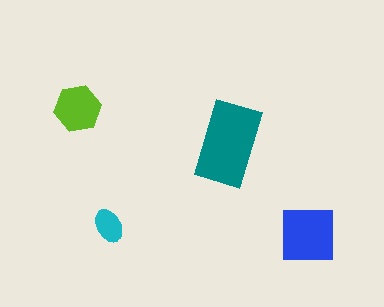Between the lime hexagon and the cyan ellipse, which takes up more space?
The lime hexagon.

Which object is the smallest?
The cyan ellipse.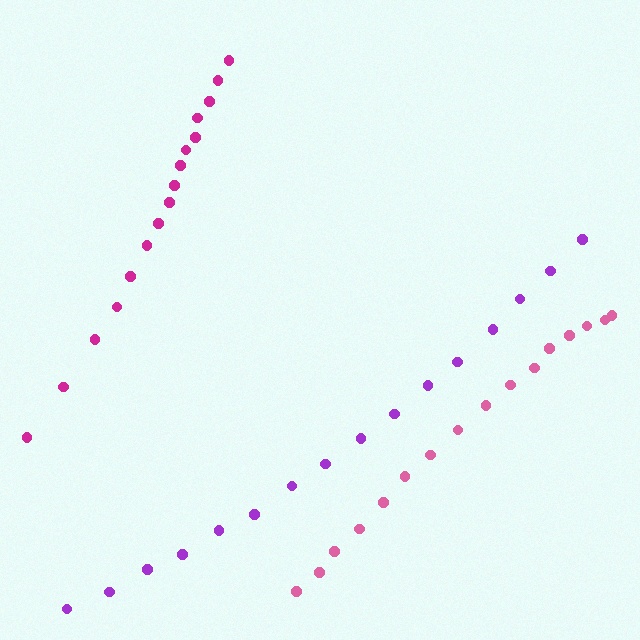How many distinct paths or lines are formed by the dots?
There are 3 distinct paths.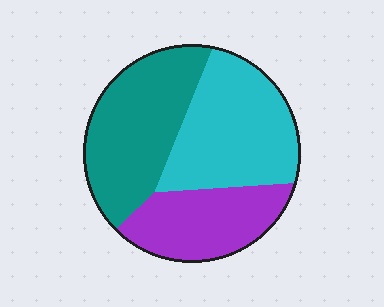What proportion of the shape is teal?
Teal takes up about three eighths (3/8) of the shape.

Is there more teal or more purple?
Teal.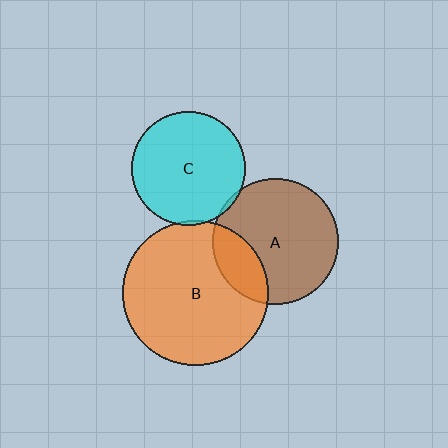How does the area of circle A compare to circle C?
Approximately 1.2 times.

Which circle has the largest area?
Circle B (orange).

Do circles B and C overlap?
Yes.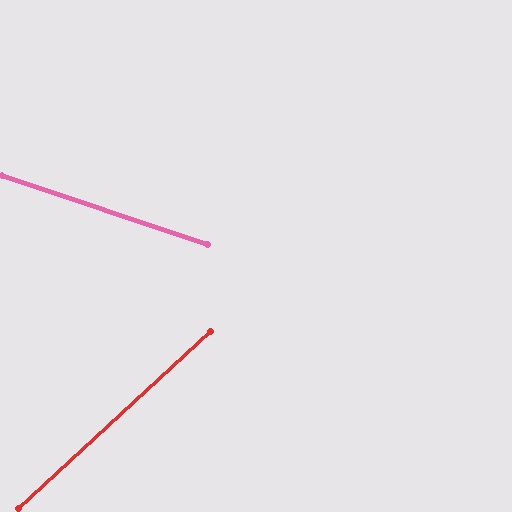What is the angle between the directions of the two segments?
Approximately 61 degrees.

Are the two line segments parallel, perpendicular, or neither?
Neither parallel nor perpendicular — they differ by about 61°.